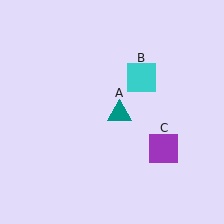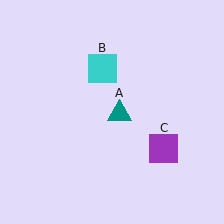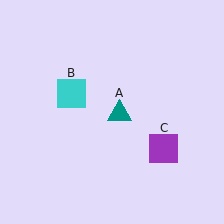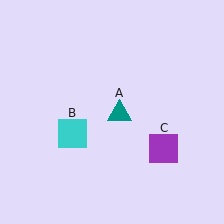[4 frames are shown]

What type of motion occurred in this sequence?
The cyan square (object B) rotated counterclockwise around the center of the scene.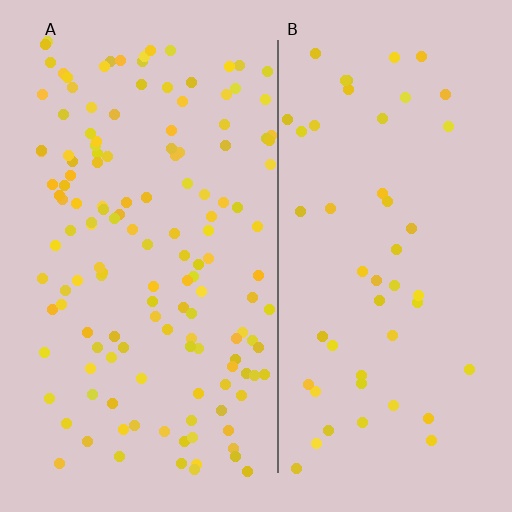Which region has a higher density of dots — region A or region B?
A (the left).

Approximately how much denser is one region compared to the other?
Approximately 2.9× — region A over region B.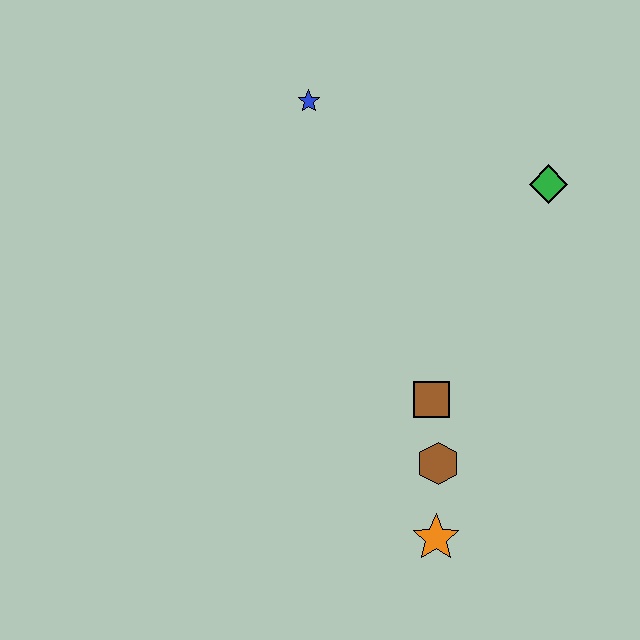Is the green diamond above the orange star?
Yes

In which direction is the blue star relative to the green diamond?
The blue star is to the left of the green diamond.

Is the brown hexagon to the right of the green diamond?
No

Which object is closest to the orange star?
The brown hexagon is closest to the orange star.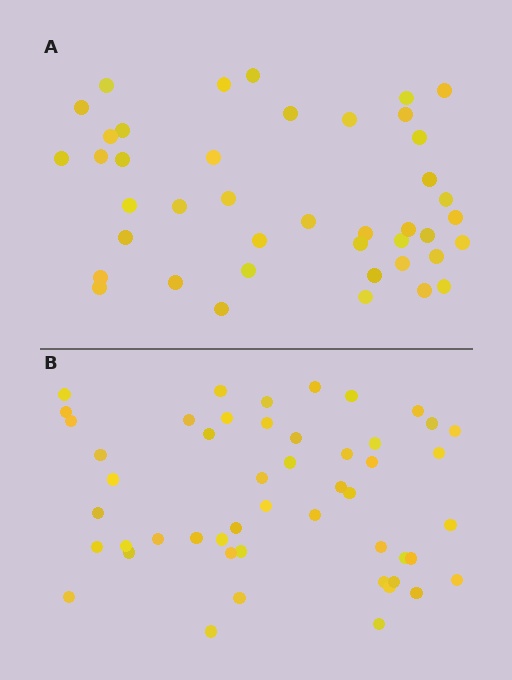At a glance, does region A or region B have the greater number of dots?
Region B (the bottom region) has more dots.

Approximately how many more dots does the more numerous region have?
Region B has roughly 8 or so more dots than region A.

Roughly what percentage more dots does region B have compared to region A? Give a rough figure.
About 20% more.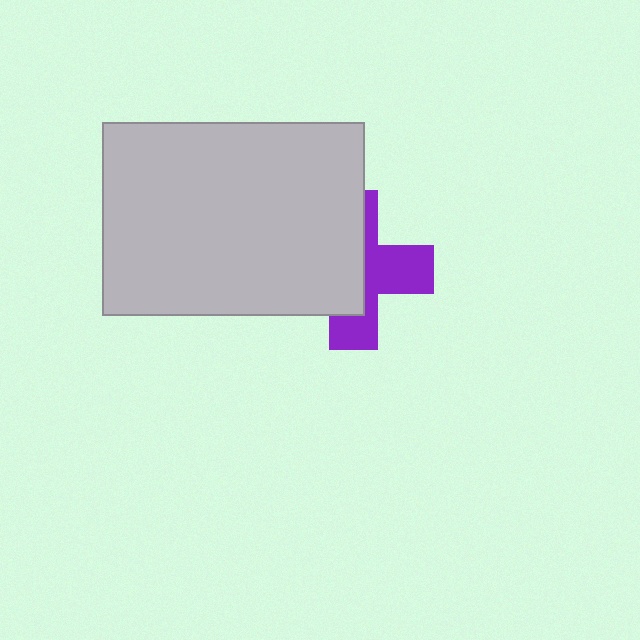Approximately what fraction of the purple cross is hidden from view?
Roughly 55% of the purple cross is hidden behind the light gray rectangle.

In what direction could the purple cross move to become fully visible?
The purple cross could move right. That would shift it out from behind the light gray rectangle entirely.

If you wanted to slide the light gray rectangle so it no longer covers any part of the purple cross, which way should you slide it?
Slide it left — that is the most direct way to separate the two shapes.